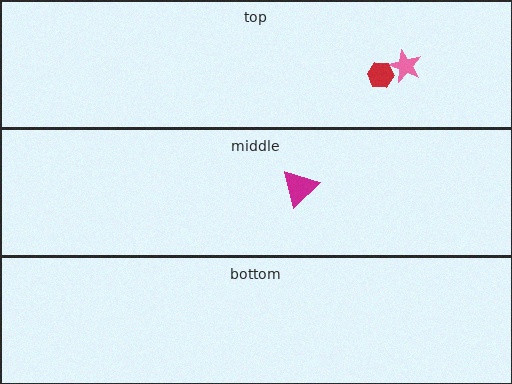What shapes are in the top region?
The pink star, the red hexagon.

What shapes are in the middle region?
The magenta triangle.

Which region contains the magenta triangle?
The middle region.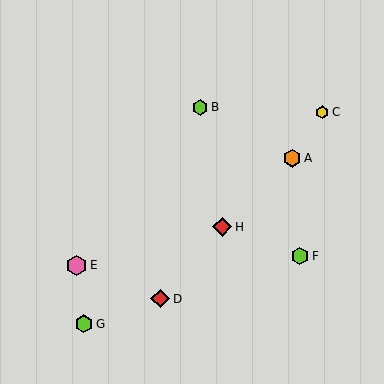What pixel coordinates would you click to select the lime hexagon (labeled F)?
Click at (300, 256) to select the lime hexagon F.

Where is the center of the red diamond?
The center of the red diamond is at (222, 227).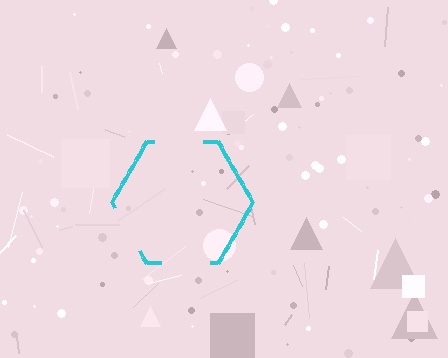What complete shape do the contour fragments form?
The contour fragments form a hexagon.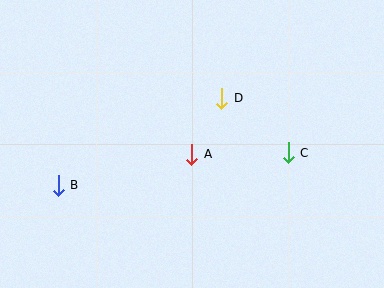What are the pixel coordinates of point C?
Point C is at (288, 153).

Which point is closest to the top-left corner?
Point B is closest to the top-left corner.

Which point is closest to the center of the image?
Point A at (192, 154) is closest to the center.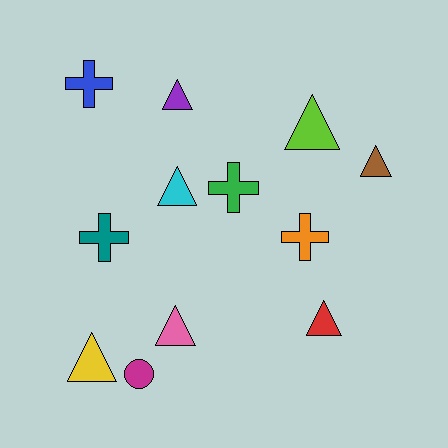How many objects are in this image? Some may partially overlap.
There are 12 objects.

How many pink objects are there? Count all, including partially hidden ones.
There is 1 pink object.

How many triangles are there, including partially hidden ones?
There are 7 triangles.